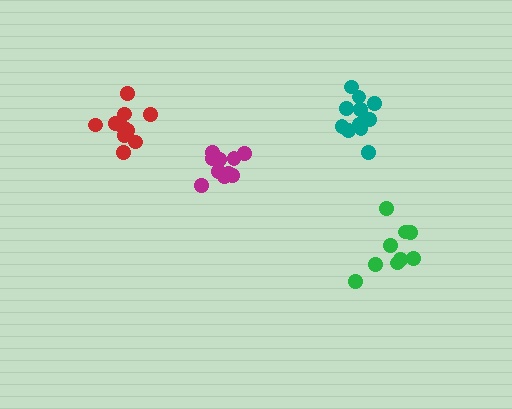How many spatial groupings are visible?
There are 4 spatial groupings.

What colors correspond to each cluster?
The clusters are colored: red, green, teal, magenta.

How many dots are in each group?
Group 1: 11 dots, Group 2: 9 dots, Group 3: 11 dots, Group 4: 10 dots (41 total).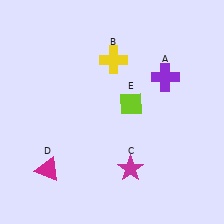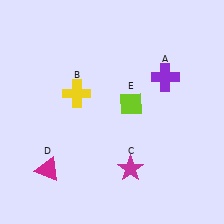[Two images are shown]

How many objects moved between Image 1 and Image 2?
1 object moved between the two images.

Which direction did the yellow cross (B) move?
The yellow cross (B) moved left.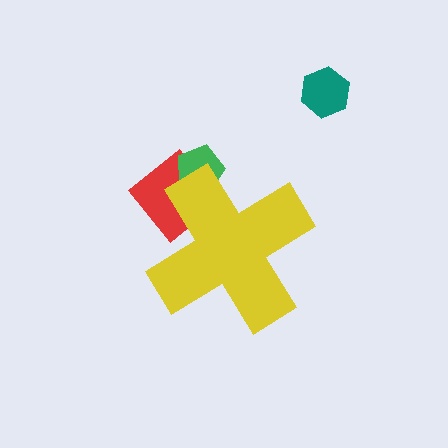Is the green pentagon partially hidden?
Yes, the green pentagon is partially hidden behind the yellow cross.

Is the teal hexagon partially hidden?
No, the teal hexagon is fully visible.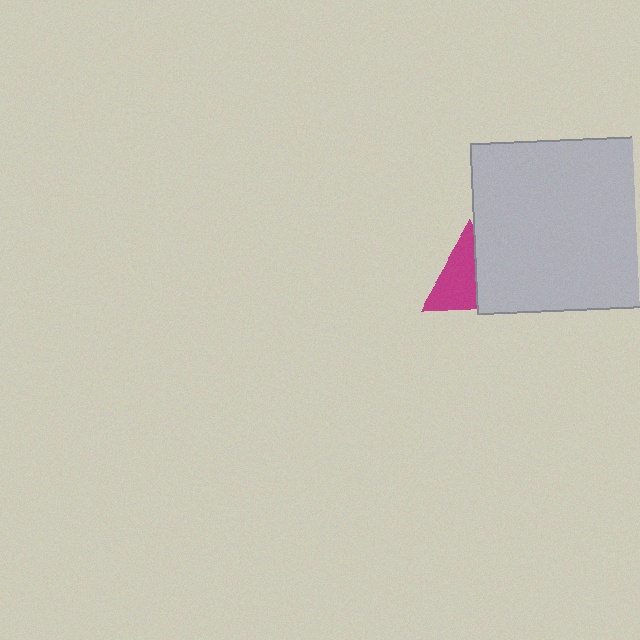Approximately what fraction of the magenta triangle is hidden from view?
Roughly 42% of the magenta triangle is hidden behind the light gray square.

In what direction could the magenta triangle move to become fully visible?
The magenta triangle could move left. That would shift it out from behind the light gray square entirely.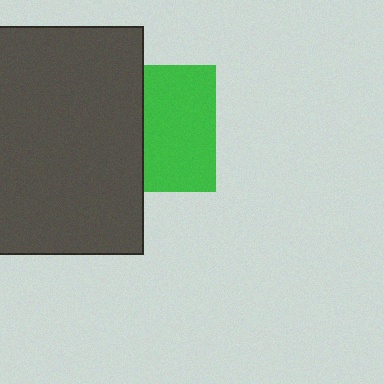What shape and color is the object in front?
The object in front is a dark gray rectangle.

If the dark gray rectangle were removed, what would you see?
You would see the complete green square.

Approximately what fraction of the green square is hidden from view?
Roughly 43% of the green square is hidden behind the dark gray rectangle.